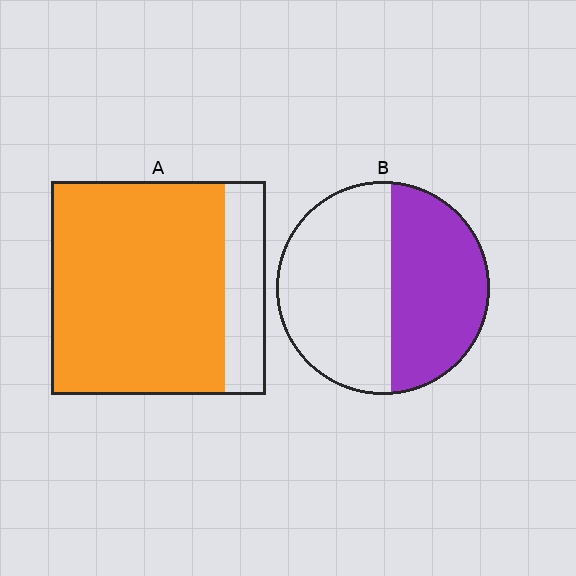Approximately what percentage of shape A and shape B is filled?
A is approximately 80% and B is approximately 45%.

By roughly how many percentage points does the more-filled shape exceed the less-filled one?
By roughly 35 percentage points (A over B).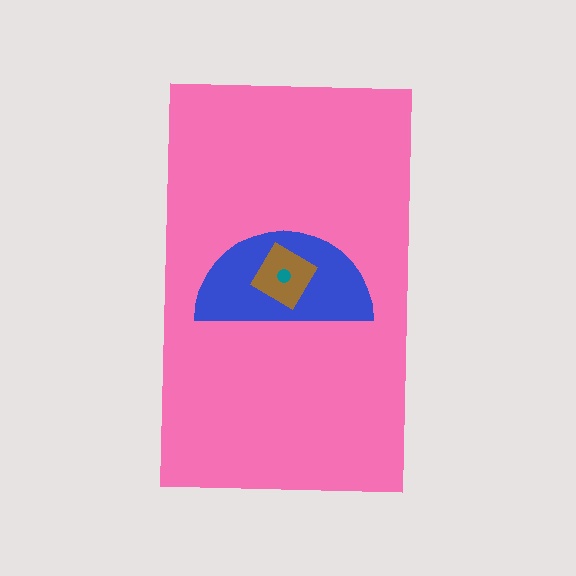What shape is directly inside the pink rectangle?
The blue semicircle.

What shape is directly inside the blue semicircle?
The brown diamond.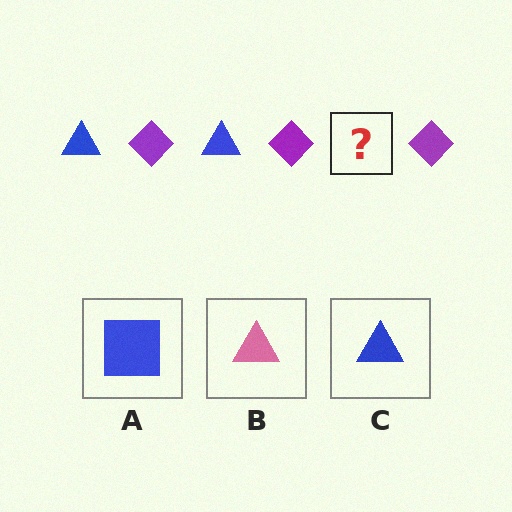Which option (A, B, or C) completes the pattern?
C.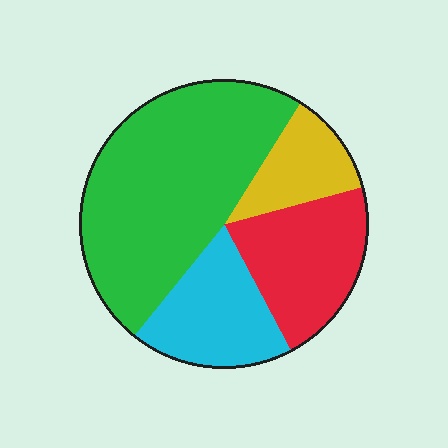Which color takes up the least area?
Yellow, at roughly 10%.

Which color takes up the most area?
Green, at roughly 50%.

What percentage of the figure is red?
Red covers around 20% of the figure.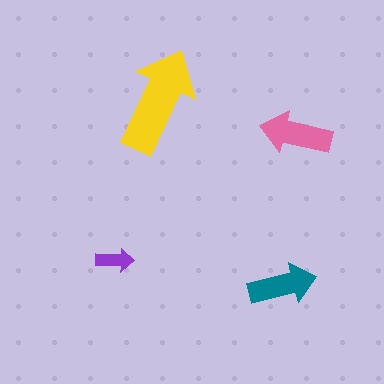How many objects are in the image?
There are 4 objects in the image.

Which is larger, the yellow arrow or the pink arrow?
The yellow one.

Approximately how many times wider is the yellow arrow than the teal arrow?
About 1.5 times wider.